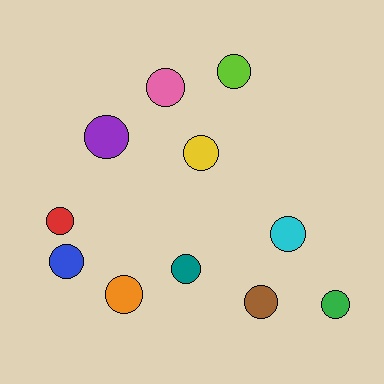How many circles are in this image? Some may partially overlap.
There are 11 circles.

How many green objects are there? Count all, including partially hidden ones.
There is 1 green object.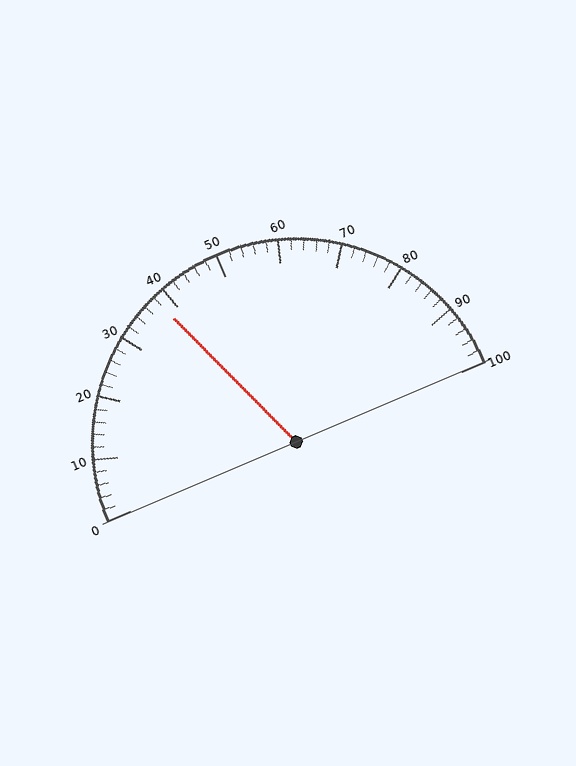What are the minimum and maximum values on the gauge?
The gauge ranges from 0 to 100.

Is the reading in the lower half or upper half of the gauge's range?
The reading is in the lower half of the range (0 to 100).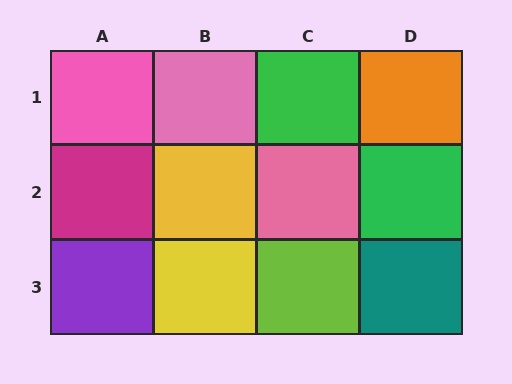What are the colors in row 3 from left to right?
Purple, yellow, lime, teal.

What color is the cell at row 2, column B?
Yellow.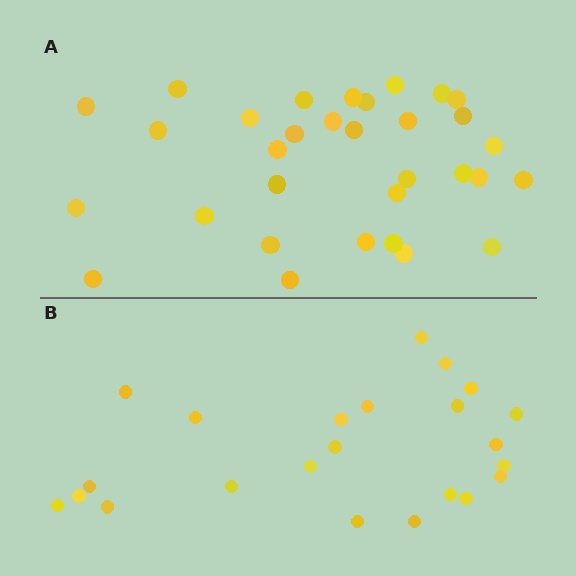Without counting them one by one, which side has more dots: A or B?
Region A (the top region) has more dots.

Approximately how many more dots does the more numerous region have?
Region A has roughly 8 or so more dots than region B.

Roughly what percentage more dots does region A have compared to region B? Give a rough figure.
About 40% more.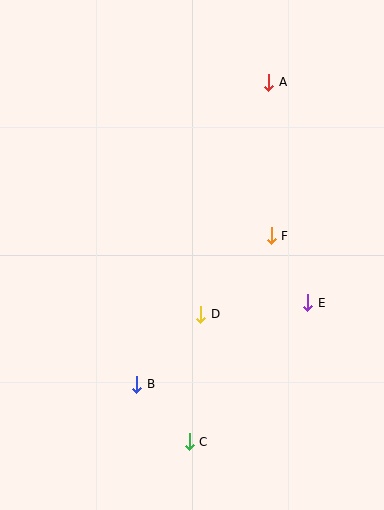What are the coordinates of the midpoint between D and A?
The midpoint between D and A is at (235, 198).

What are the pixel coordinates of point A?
Point A is at (269, 83).